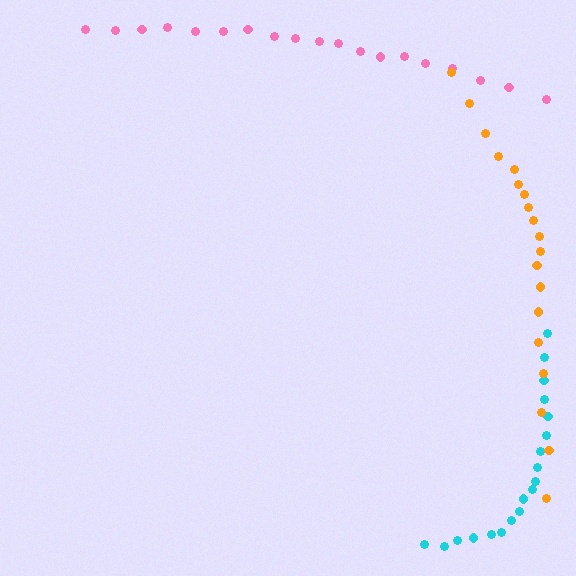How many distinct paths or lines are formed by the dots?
There are 3 distinct paths.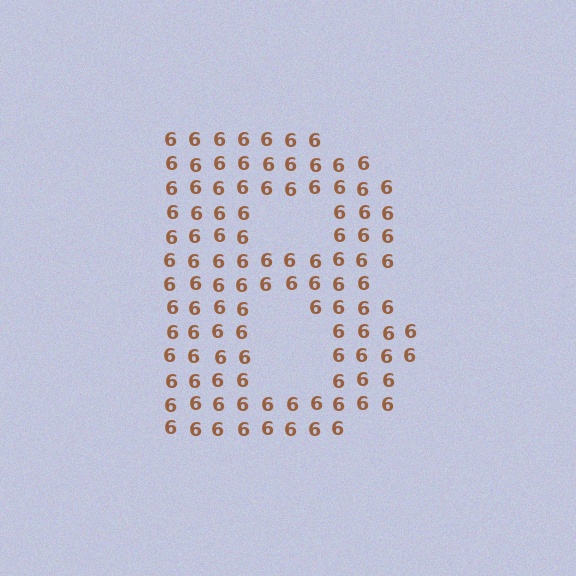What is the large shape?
The large shape is the letter B.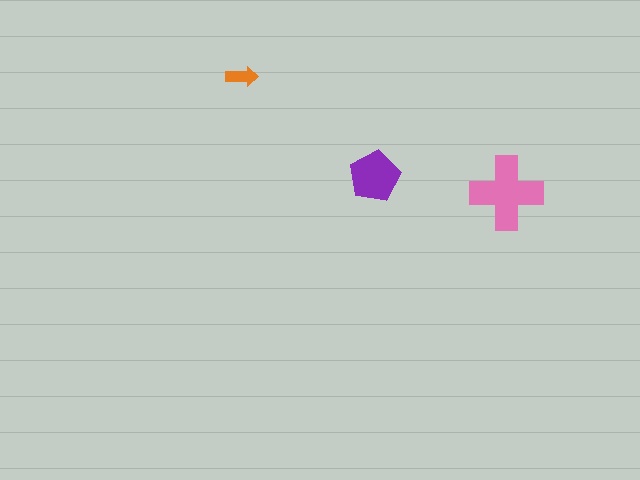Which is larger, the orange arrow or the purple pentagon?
The purple pentagon.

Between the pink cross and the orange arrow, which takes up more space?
The pink cross.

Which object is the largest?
The pink cross.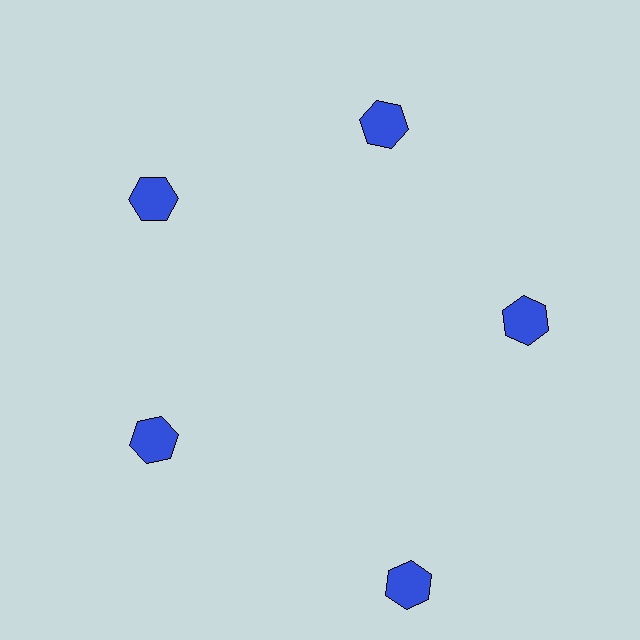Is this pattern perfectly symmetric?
No. The 5 blue hexagons are arranged in a ring, but one element near the 5 o'clock position is pushed outward from the center, breaking the 5-fold rotational symmetry.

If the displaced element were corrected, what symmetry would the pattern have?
It would have 5-fold rotational symmetry — the pattern would map onto itself every 72 degrees.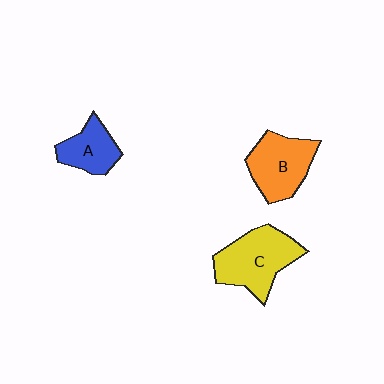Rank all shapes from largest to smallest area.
From largest to smallest: C (yellow), B (orange), A (blue).